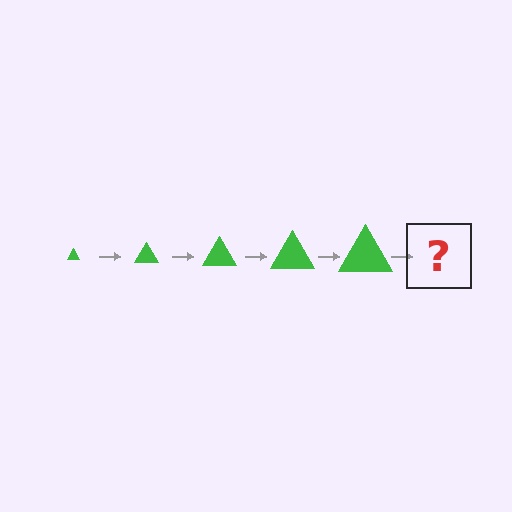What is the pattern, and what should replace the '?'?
The pattern is that the triangle gets progressively larger each step. The '?' should be a green triangle, larger than the previous one.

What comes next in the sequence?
The next element should be a green triangle, larger than the previous one.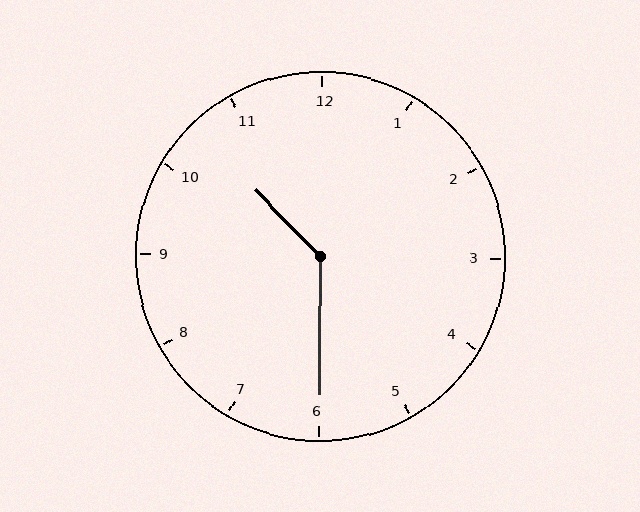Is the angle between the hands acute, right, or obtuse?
It is obtuse.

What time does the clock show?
10:30.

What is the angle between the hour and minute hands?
Approximately 135 degrees.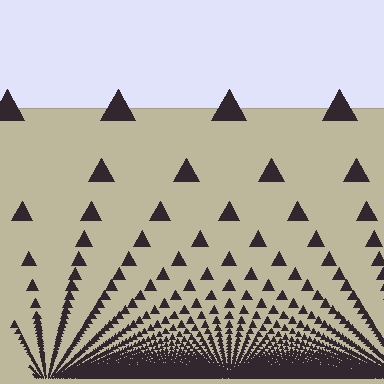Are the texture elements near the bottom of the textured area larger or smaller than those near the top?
Smaller. The gradient is inverted — elements near the bottom are smaller and denser.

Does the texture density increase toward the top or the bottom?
Density increases toward the bottom.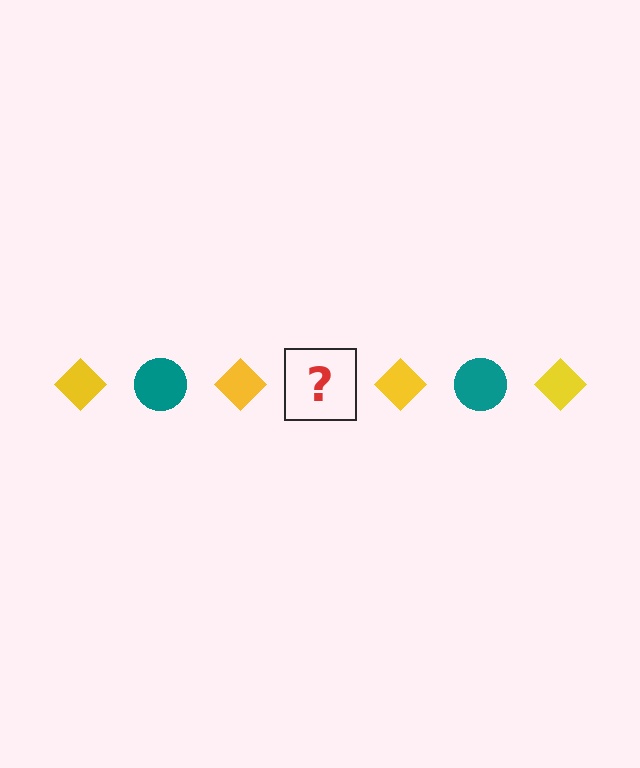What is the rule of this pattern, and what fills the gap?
The rule is that the pattern alternates between yellow diamond and teal circle. The gap should be filled with a teal circle.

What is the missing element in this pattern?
The missing element is a teal circle.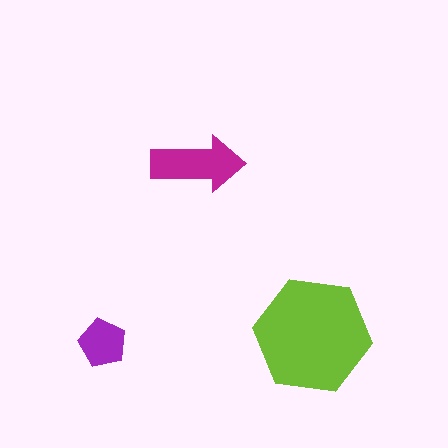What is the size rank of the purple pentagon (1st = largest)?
3rd.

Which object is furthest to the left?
The purple pentagon is leftmost.